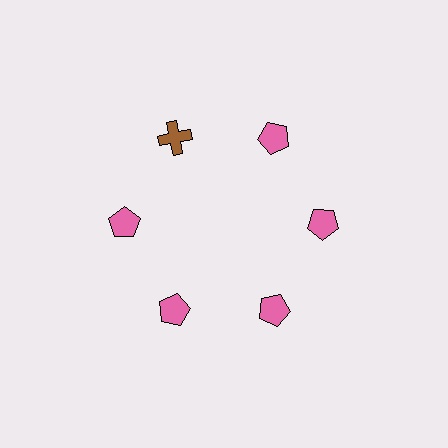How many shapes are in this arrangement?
There are 6 shapes arranged in a ring pattern.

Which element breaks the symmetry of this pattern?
The brown cross at roughly the 11 o'clock position breaks the symmetry. All other shapes are pink pentagons.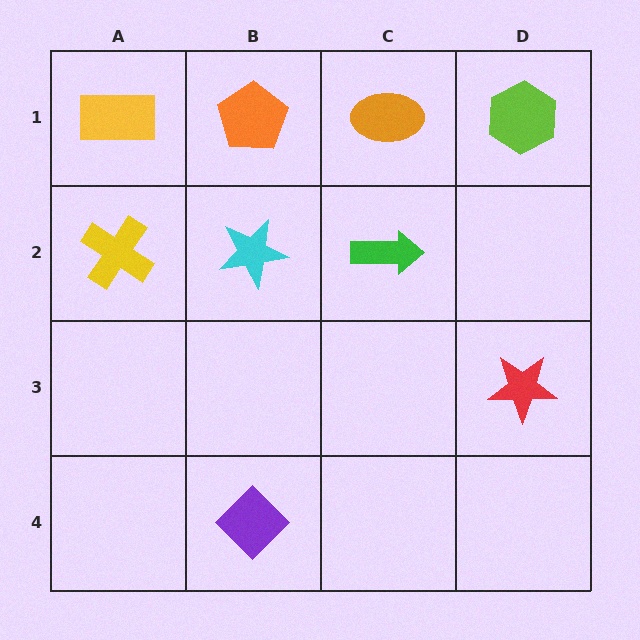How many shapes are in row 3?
1 shape.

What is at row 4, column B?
A purple diamond.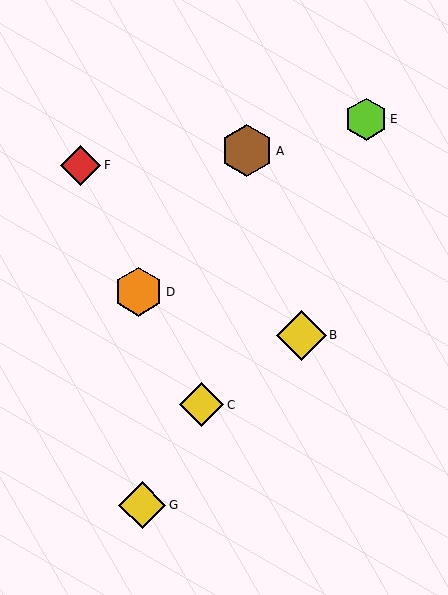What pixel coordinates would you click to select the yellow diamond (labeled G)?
Click at (142, 505) to select the yellow diamond G.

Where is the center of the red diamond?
The center of the red diamond is at (81, 165).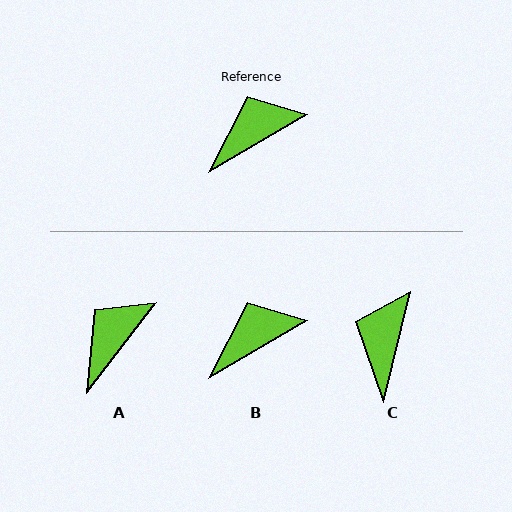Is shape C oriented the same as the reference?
No, it is off by about 46 degrees.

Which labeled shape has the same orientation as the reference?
B.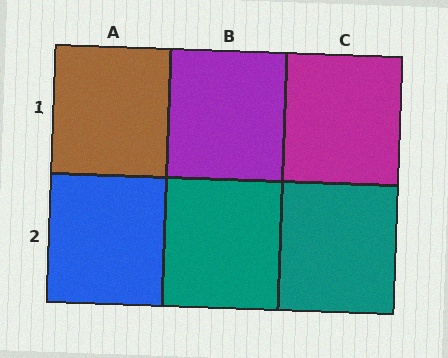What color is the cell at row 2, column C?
Teal.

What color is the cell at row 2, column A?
Blue.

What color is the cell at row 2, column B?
Teal.